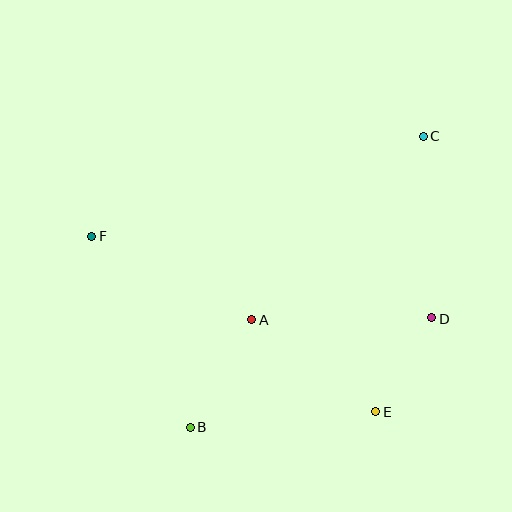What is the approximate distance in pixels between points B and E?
The distance between B and E is approximately 186 pixels.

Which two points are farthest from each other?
Points B and C are farthest from each other.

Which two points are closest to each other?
Points D and E are closest to each other.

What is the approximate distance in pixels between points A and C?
The distance between A and C is approximately 251 pixels.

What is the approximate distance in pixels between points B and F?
The distance between B and F is approximately 215 pixels.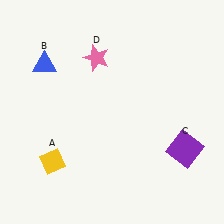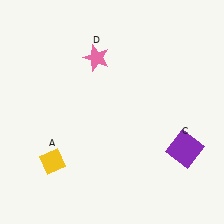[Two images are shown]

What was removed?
The blue triangle (B) was removed in Image 2.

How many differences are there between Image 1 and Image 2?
There is 1 difference between the two images.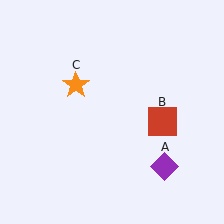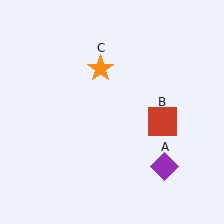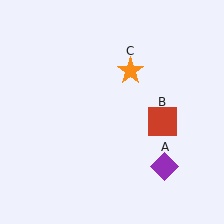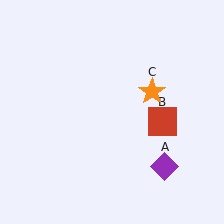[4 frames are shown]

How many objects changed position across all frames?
1 object changed position: orange star (object C).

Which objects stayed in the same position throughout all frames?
Purple diamond (object A) and red square (object B) remained stationary.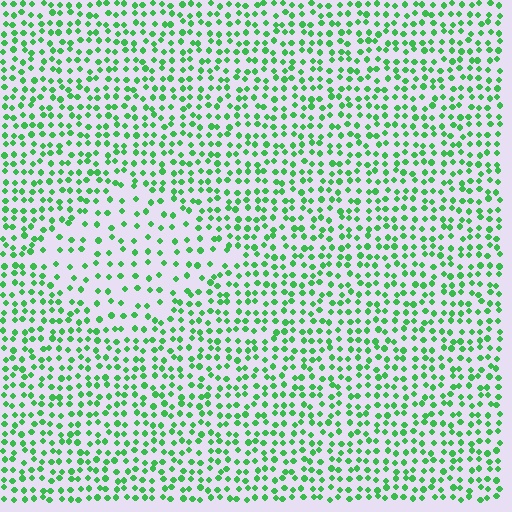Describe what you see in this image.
The image contains small green elements arranged at two different densities. A diamond-shaped region is visible where the elements are less densely packed than the surrounding area.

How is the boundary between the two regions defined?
The boundary is defined by a change in element density (approximately 1.9x ratio). All elements are the same color, size, and shape.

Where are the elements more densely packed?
The elements are more densely packed outside the diamond boundary.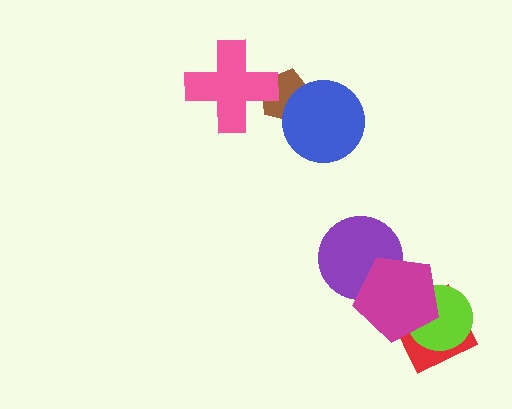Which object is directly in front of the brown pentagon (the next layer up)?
The pink cross is directly in front of the brown pentagon.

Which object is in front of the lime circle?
The magenta pentagon is in front of the lime circle.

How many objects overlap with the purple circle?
1 object overlaps with the purple circle.